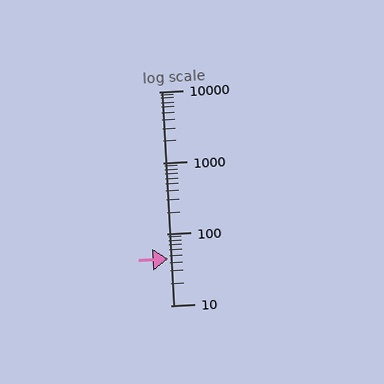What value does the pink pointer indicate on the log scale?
The pointer indicates approximately 45.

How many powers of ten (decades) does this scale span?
The scale spans 3 decades, from 10 to 10000.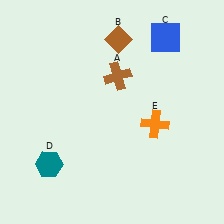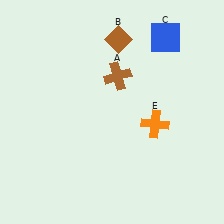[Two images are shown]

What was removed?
The teal hexagon (D) was removed in Image 2.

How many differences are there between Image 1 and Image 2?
There is 1 difference between the two images.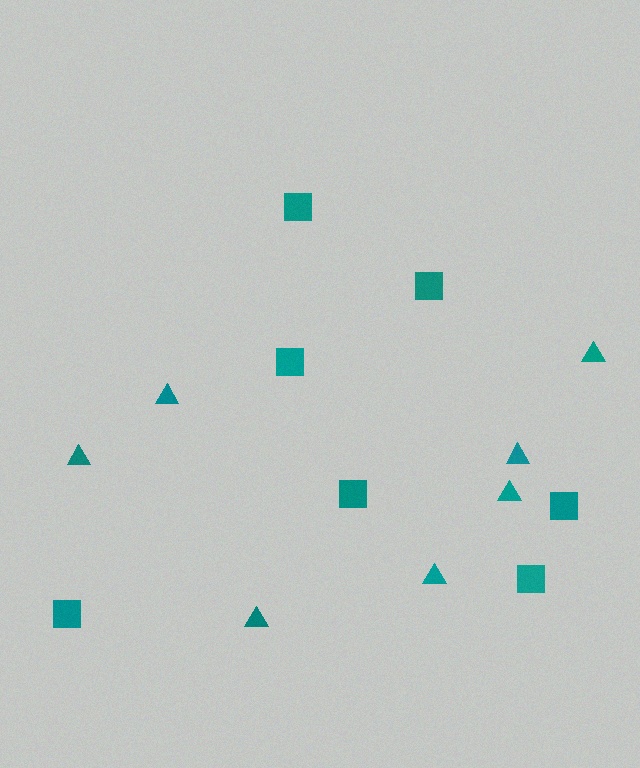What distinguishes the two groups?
There are 2 groups: one group of triangles (7) and one group of squares (7).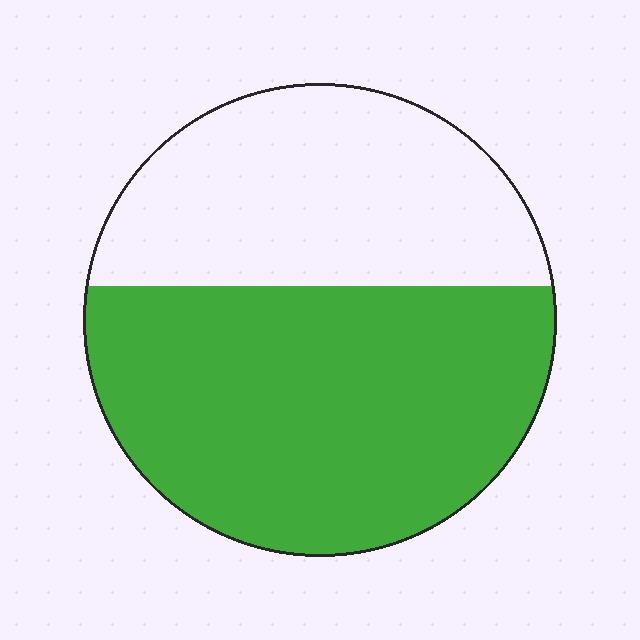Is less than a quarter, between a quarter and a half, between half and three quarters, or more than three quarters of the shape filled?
Between half and three quarters.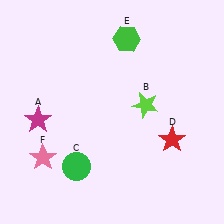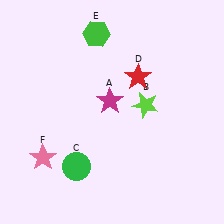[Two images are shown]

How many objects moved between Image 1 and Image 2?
3 objects moved between the two images.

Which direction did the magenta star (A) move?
The magenta star (A) moved right.